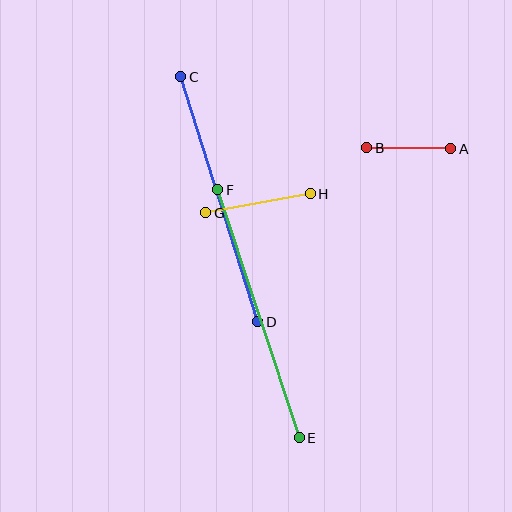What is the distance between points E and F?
The distance is approximately 261 pixels.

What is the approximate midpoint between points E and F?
The midpoint is at approximately (258, 314) pixels.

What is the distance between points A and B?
The distance is approximately 84 pixels.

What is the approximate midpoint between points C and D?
The midpoint is at approximately (219, 199) pixels.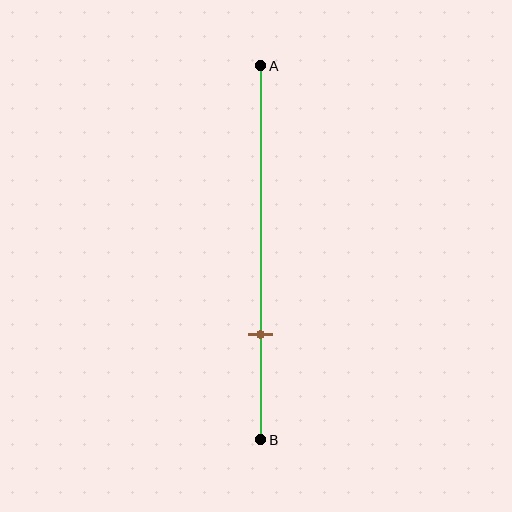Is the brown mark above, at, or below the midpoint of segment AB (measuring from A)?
The brown mark is below the midpoint of segment AB.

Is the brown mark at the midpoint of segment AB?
No, the mark is at about 70% from A, not at the 50% midpoint.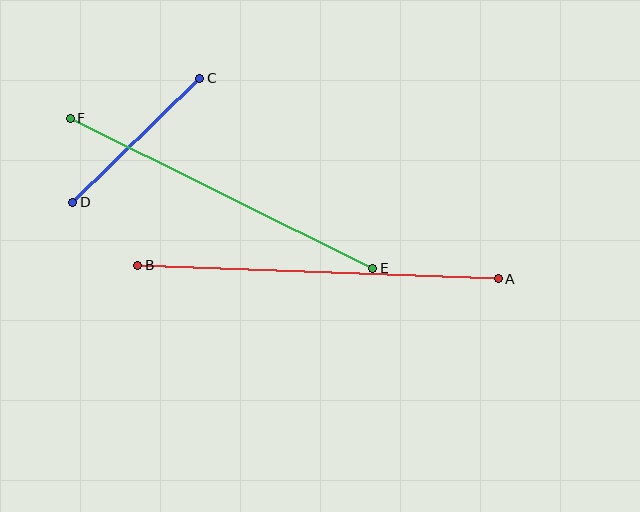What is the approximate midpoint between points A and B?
The midpoint is at approximately (318, 272) pixels.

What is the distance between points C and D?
The distance is approximately 178 pixels.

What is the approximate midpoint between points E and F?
The midpoint is at approximately (222, 193) pixels.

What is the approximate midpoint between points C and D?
The midpoint is at approximately (136, 140) pixels.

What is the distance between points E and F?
The distance is approximately 338 pixels.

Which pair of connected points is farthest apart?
Points A and B are farthest apart.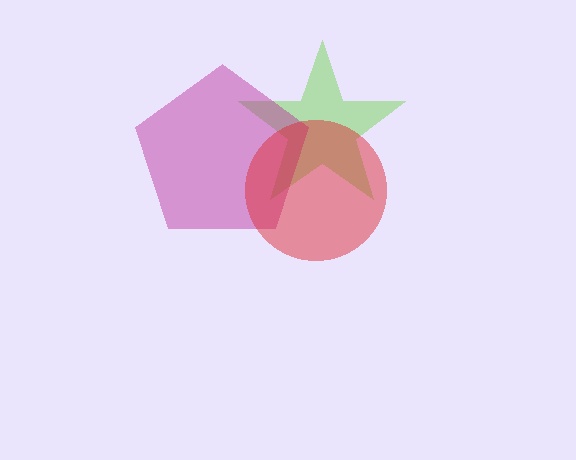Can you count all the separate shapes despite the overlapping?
Yes, there are 3 separate shapes.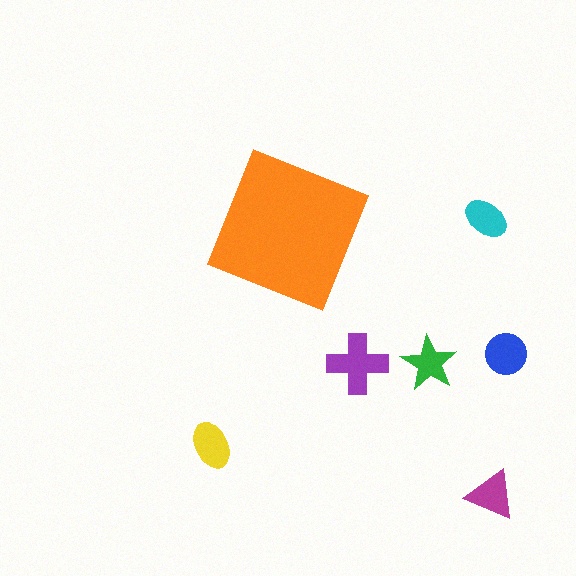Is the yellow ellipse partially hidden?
No, the yellow ellipse is fully visible.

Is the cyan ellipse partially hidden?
No, the cyan ellipse is fully visible.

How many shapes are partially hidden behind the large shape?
0 shapes are partially hidden.